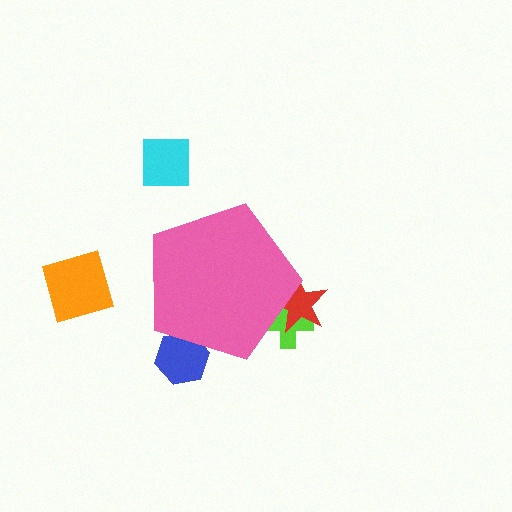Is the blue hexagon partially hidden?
Yes, the blue hexagon is partially hidden behind the pink pentagon.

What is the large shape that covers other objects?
A pink pentagon.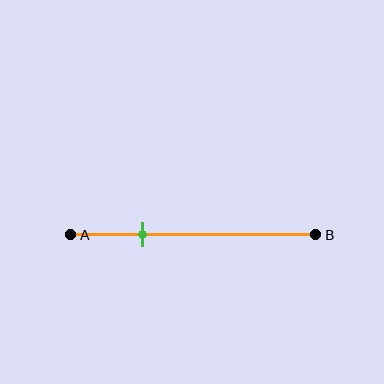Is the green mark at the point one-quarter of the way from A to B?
No, the mark is at about 30% from A, not at the 25% one-quarter point.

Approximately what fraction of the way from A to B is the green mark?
The green mark is approximately 30% of the way from A to B.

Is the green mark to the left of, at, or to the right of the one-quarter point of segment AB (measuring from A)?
The green mark is to the right of the one-quarter point of segment AB.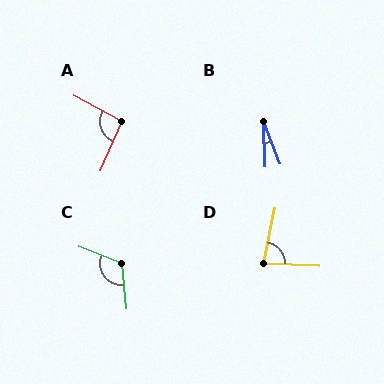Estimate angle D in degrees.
Approximately 81 degrees.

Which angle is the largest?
C, at approximately 116 degrees.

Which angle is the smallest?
B, at approximately 19 degrees.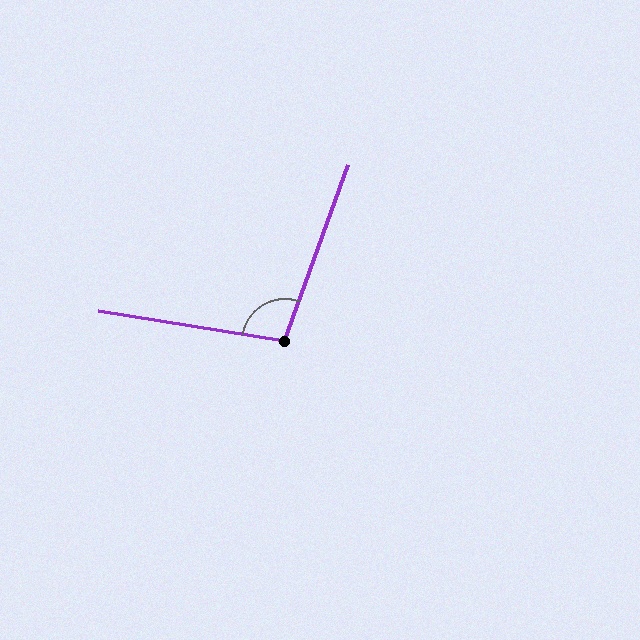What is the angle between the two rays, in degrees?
Approximately 100 degrees.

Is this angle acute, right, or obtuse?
It is obtuse.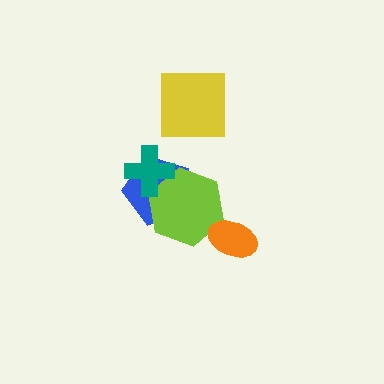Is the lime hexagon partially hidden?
Yes, it is partially covered by another shape.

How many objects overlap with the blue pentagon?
2 objects overlap with the blue pentagon.